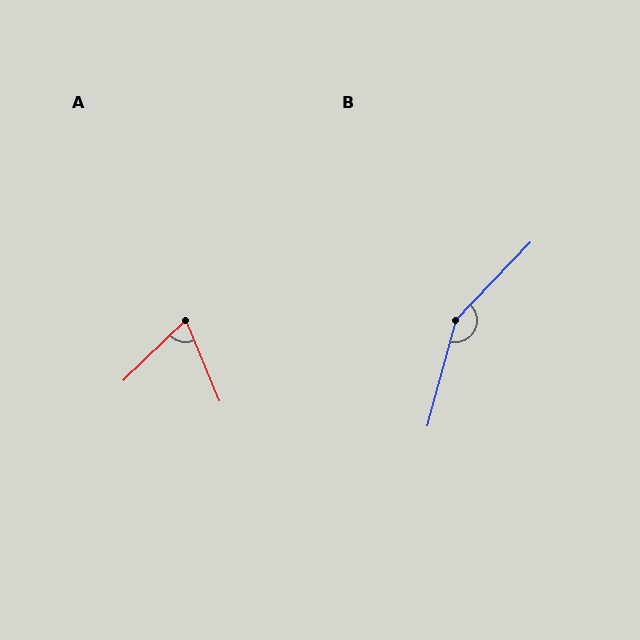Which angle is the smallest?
A, at approximately 69 degrees.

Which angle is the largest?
B, at approximately 151 degrees.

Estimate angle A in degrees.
Approximately 69 degrees.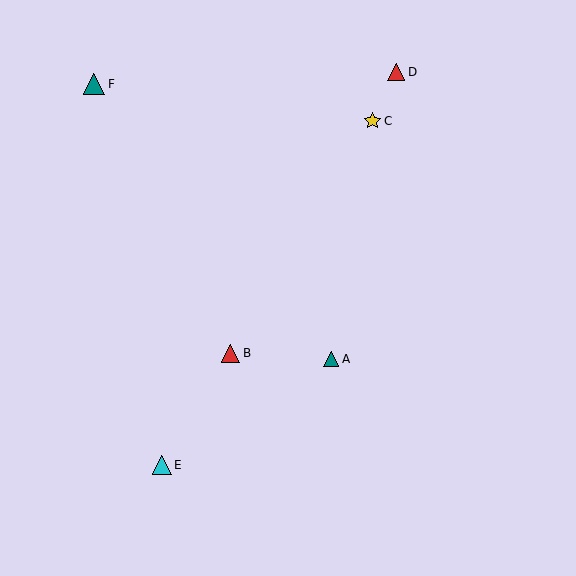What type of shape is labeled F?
Shape F is a teal triangle.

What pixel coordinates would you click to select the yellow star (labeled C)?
Click at (373, 121) to select the yellow star C.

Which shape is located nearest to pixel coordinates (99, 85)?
The teal triangle (labeled F) at (94, 84) is nearest to that location.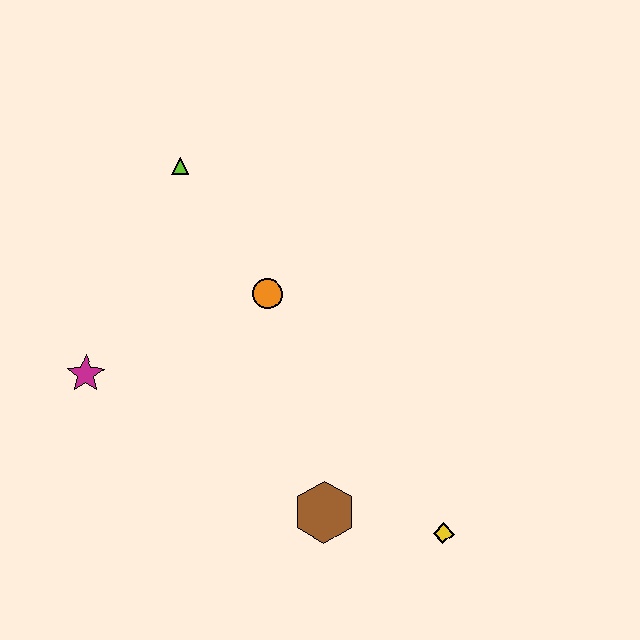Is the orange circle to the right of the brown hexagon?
No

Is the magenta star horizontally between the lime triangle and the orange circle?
No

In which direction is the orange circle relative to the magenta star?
The orange circle is to the right of the magenta star.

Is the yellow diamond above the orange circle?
No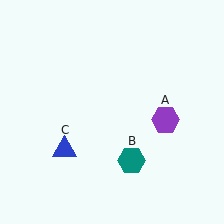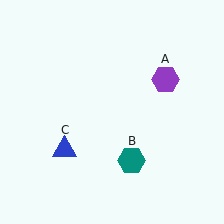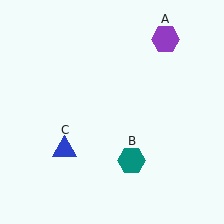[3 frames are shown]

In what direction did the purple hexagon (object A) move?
The purple hexagon (object A) moved up.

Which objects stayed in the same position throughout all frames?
Teal hexagon (object B) and blue triangle (object C) remained stationary.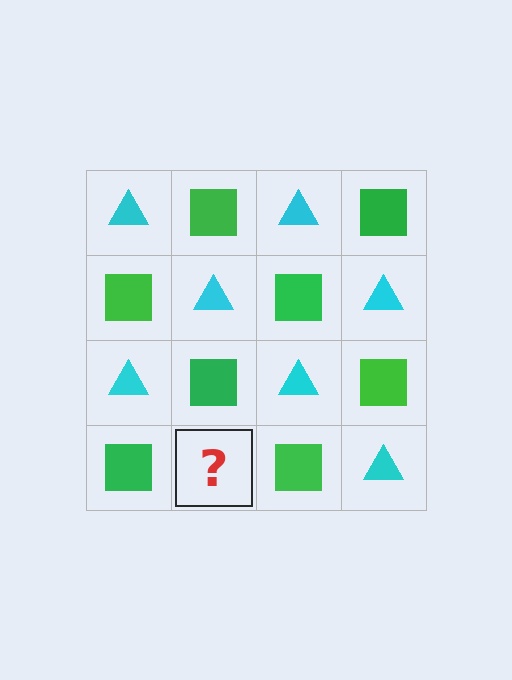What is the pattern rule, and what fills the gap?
The rule is that it alternates cyan triangle and green square in a checkerboard pattern. The gap should be filled with a cyan triangle.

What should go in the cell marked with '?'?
The missing cell should contain a cyan triangle.